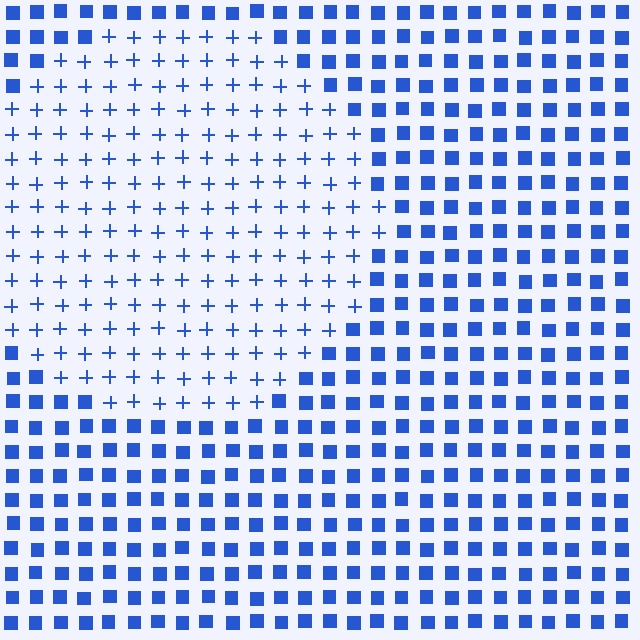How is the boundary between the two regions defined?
The boundary is defined by a change in element shape: plus signs inside vs. squares outside. All elements share the same color and spacing.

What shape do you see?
I see a circle.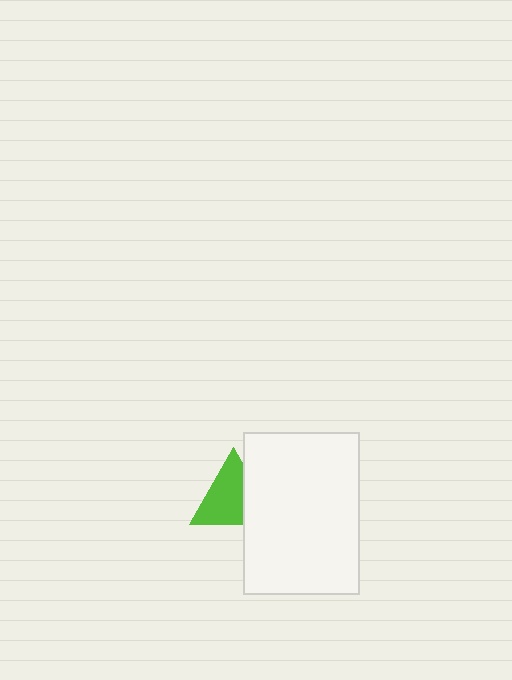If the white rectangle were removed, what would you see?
You would see the complete lime triangle.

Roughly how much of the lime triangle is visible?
Most of it is visible (roughly 70%).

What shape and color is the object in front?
The object in front is a white rectangle.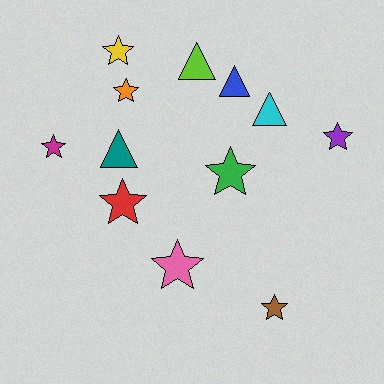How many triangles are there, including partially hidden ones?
There are 4 triangles.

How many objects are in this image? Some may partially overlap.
There are 12 objects.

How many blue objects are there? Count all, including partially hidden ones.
There is 1 blue object.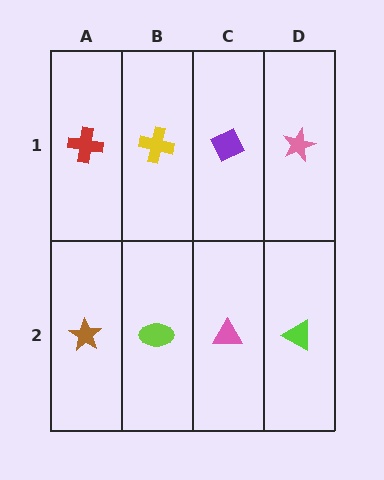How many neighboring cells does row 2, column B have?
3.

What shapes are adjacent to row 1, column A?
A brown star (row 2, column A), a yellow cross (row 1, column B).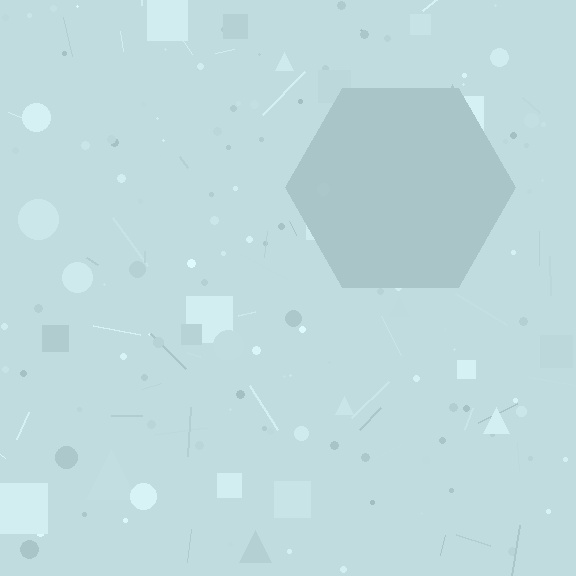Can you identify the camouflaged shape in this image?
The camouflaged shape is a hexagon.